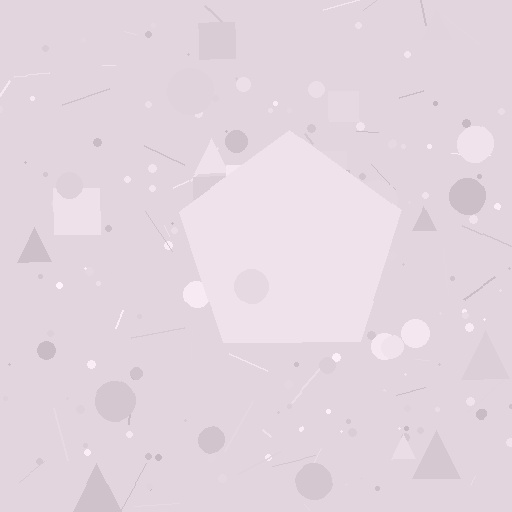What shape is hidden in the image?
A pentagon is hidden in the image.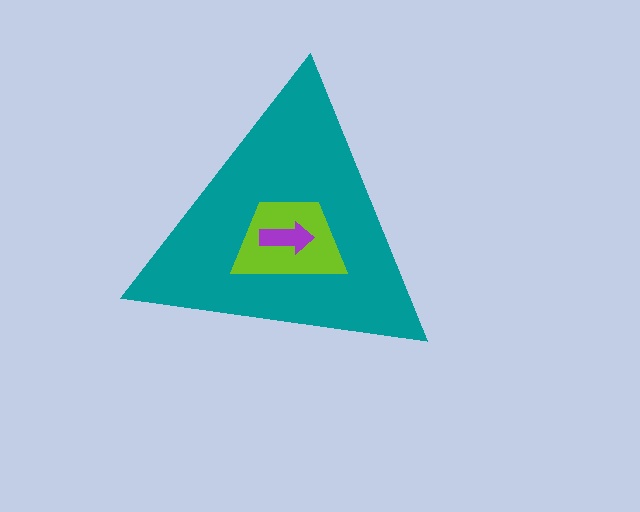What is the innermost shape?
The purple arrow.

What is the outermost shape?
The teal triangle.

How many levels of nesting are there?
3.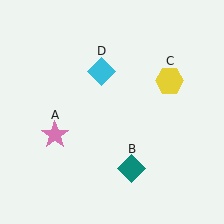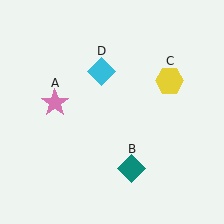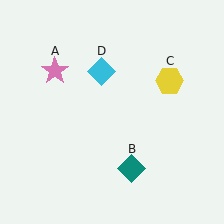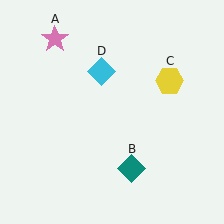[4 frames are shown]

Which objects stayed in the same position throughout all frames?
Teal diamond (object B) and yellow hexagon (object C) and cyan diamond (object D) remained stationary.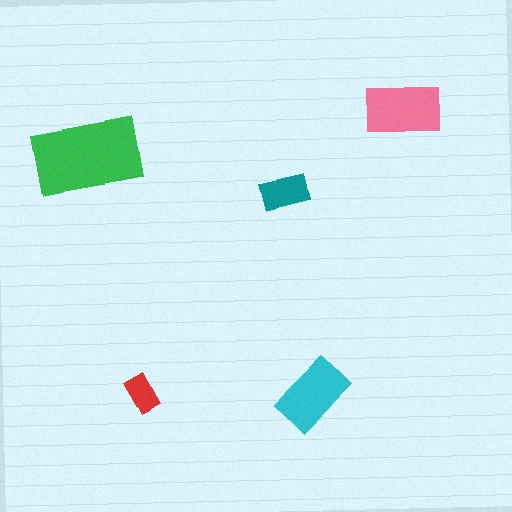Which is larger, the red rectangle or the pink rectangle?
The pink one.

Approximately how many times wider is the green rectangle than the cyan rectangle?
About 1.5 times wider.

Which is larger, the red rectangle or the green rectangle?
The green one.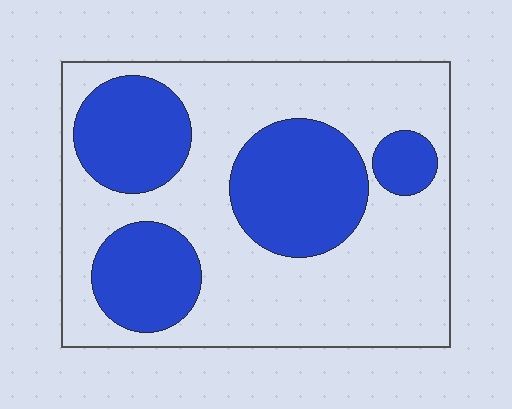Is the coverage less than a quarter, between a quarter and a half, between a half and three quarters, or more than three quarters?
Between a quarter and a half.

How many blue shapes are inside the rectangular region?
4.